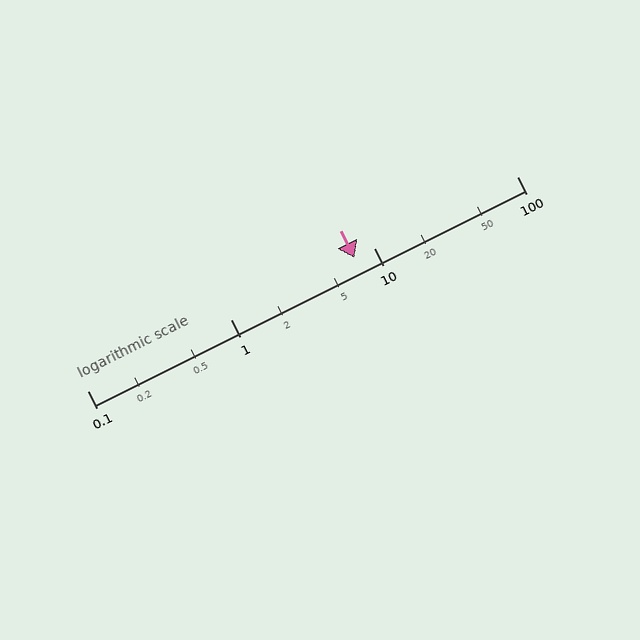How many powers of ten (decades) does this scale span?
The scale spans 3 decades, from 0.1 to 100.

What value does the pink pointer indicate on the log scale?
The pointer indicates approximately 7.3.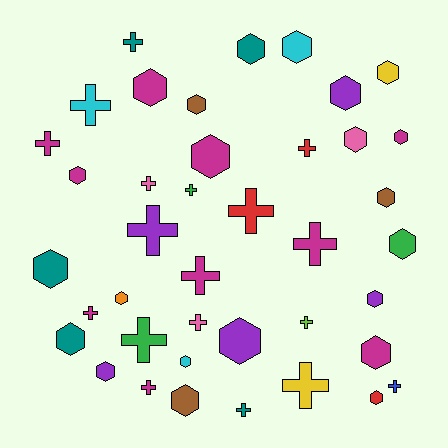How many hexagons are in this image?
There are 22 hexagons.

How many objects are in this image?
There are 40 objects.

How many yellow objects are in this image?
There are 2 yellow objects.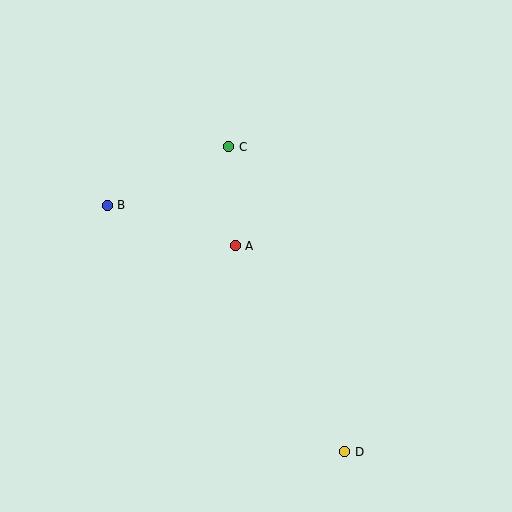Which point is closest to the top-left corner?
Point B is closest to the top-left corner.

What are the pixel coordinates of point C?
Point C is at (229, 147).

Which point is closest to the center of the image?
Point A at (235, 246) is closest to the center.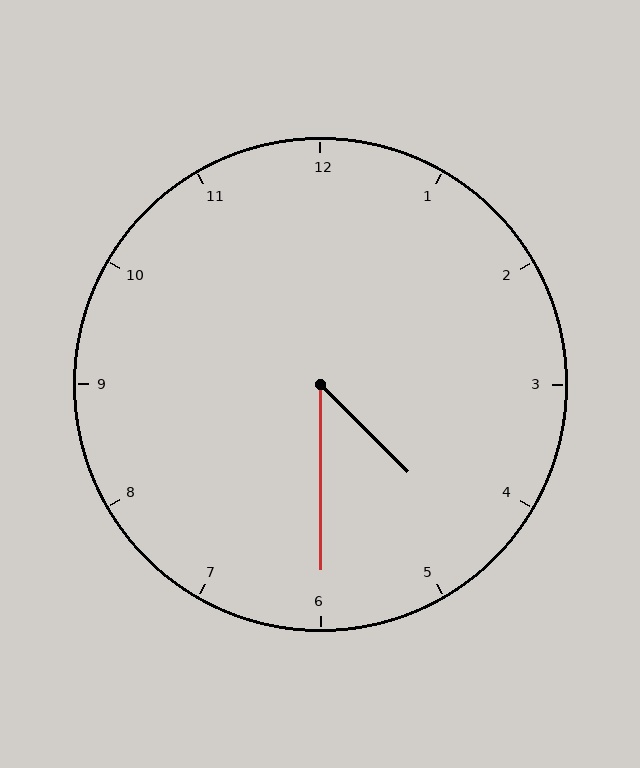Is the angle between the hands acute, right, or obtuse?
It is acute.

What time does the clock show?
4:30.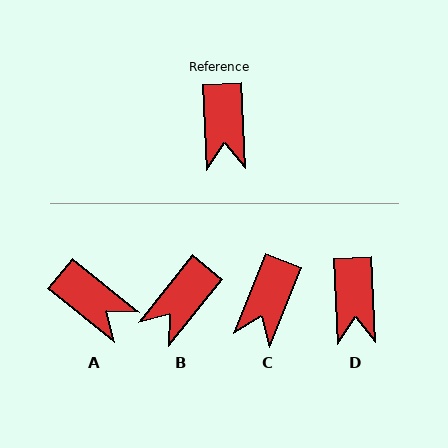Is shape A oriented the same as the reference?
No, it is off by about 48 degrees.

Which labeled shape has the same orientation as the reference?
D.